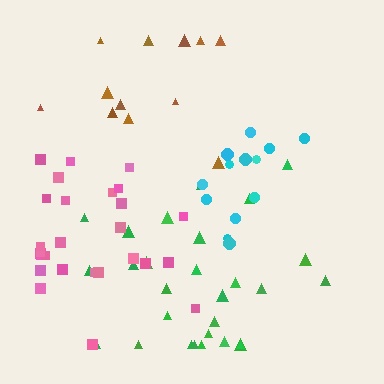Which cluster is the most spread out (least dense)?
Brown.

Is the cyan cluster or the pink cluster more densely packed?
Pink.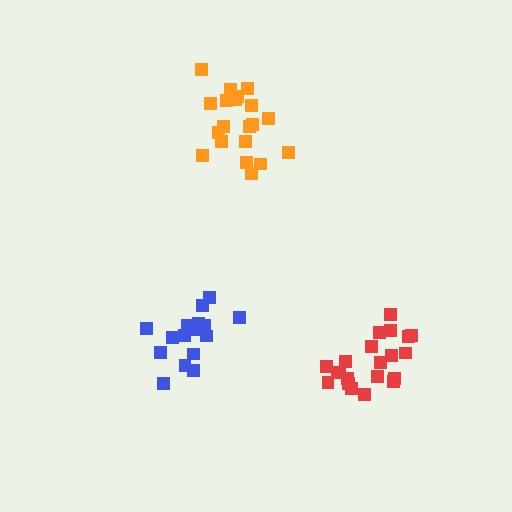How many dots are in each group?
Group 1: 16 dots, Group 2: 20 dots, Group 3: 21 dots (57 total).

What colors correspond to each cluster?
The clusters are colored: blue, orange, red.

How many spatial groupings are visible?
There are 3 spatial groupings.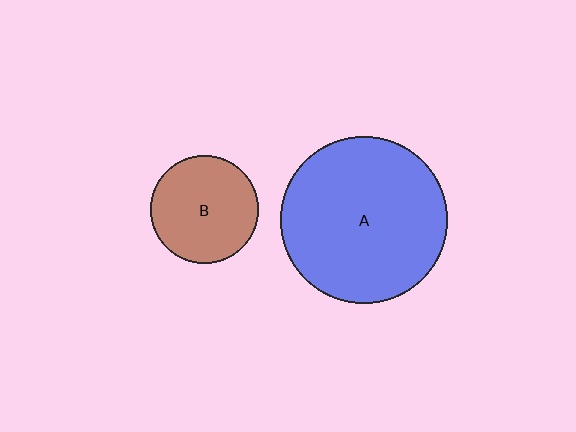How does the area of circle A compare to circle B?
Approximately 2.4 times.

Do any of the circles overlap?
No, none of the circles overlap.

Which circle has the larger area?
Circle A (blue).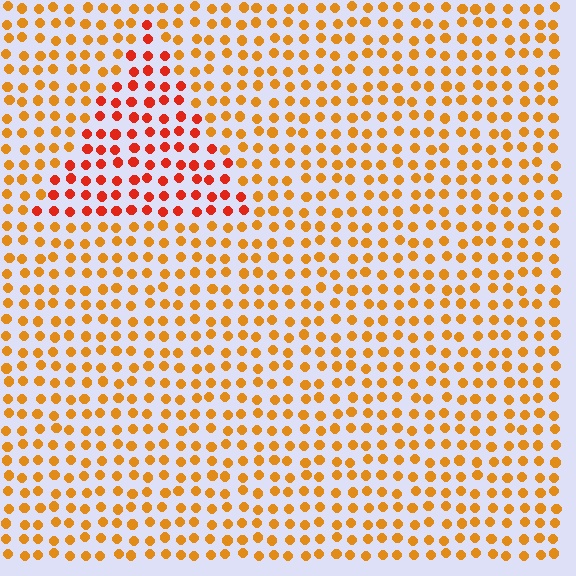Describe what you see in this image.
The image is filled with small orange elements in a uniform arrangement. A triangle-shaped region is visible where the elements are tinted to a slightly different hue, forming a subtle color boundary.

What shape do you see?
I see a triangle.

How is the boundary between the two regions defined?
The boundary is defined purely by a slight shift in hue (about 31 degrees). Spacing, size, and orientation are identical on both sides.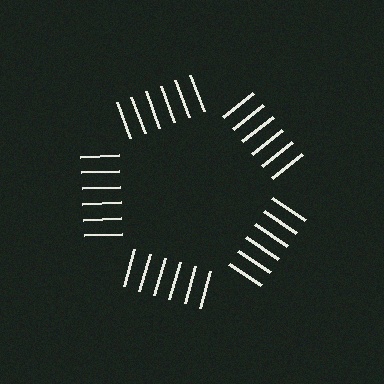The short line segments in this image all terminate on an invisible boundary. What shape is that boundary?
An illusory pentagon — the line segments terminate on its edges but no continuous stroke is drawn.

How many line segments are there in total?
30 — 6 along each of the 5 edges.